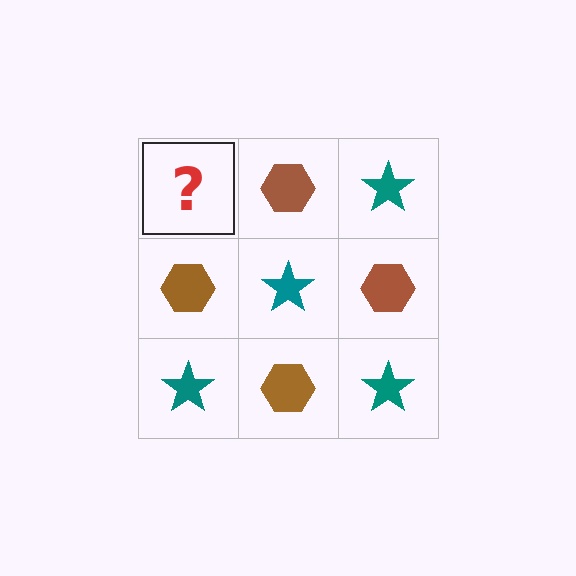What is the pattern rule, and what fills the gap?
The rule is that it alternates teal star and brown hexagon in a checkerboard pattern. The gap should be filled with a teal star.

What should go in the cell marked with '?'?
The missing cell should contain a teal star.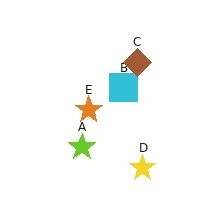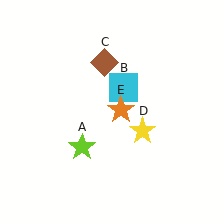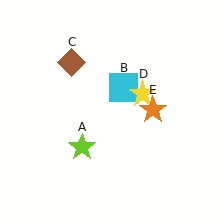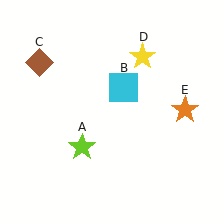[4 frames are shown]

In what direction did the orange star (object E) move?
The orange star (object E) moved right.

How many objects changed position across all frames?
3 objects changed position: brown diamond (object C), yellow star (object D), orange star (object E).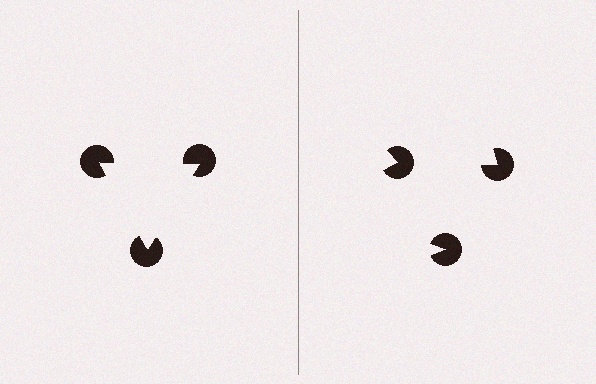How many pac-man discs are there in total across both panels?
6 — 3 on each side.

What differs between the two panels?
The pac-man discs are positioned identically on both sides; only the wedge orientations differ. On the left they align to a triangle; on the right they are misaligned.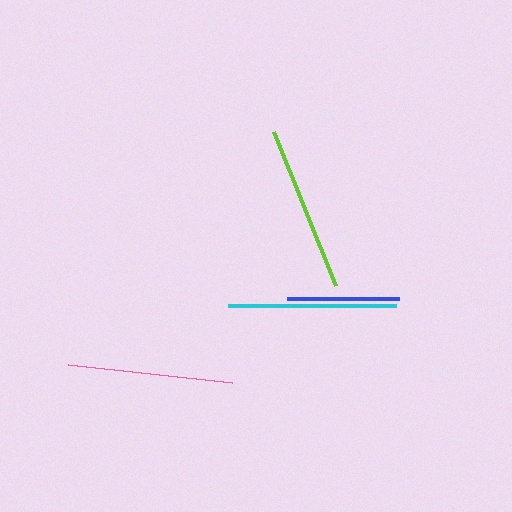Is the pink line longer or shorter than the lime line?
The lime line is longer than the pink line.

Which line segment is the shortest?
The blue line is the shortest at approximately 111 pixels.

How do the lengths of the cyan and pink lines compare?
The cyan and pink lines are approximately the same length.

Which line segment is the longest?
The cyan line is the longest at approximately 168 pixels.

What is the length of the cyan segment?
The cyan segment is approximately 168 pixels long.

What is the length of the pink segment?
The pink segment is approximately 165 pixels long.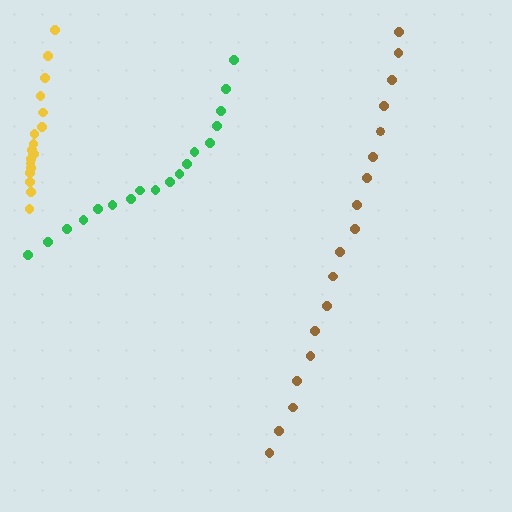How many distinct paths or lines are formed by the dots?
There are 3 distinct paths.